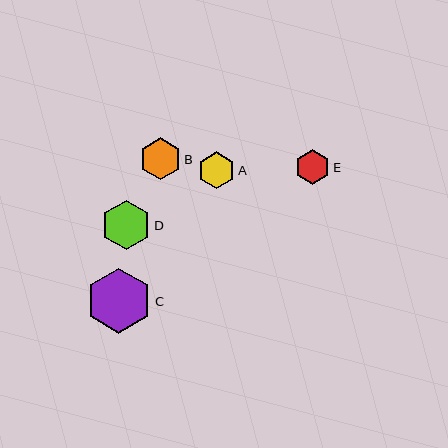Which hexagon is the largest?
Hexagon C is the largest with a size of approximately 65 pixels.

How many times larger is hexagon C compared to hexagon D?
Hexagon C is approximately 1.3 times the size of hexagon D.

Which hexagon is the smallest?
Hexagon E is the smallest with a size of approximately 35 pixels.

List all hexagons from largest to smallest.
From largest to smallest: C, D, B, A, E.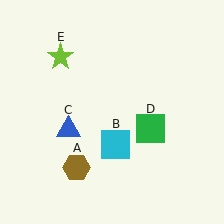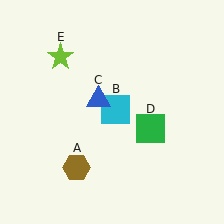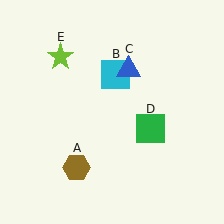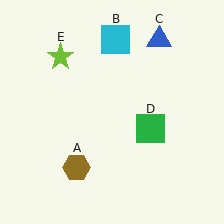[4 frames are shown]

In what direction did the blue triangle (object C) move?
The blue triangle (object C) moved up and to the right.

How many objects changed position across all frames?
2 objects changed position: cyan square (object B), blue triangle (object C).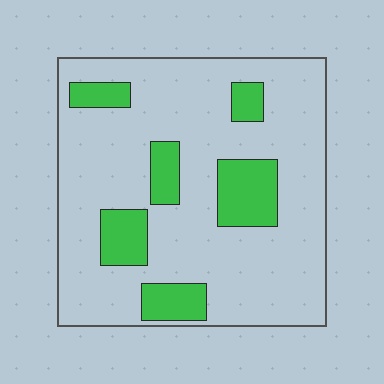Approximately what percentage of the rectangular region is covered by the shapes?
Approximately 20%.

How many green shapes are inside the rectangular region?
6.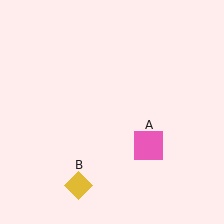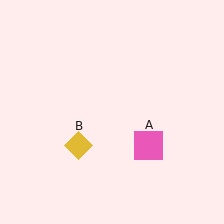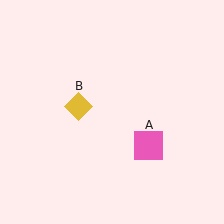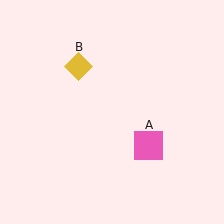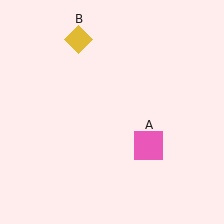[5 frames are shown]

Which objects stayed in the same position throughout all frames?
Pink square (object A) remained stationary.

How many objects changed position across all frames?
1 object changed position: yellow diamond (object B).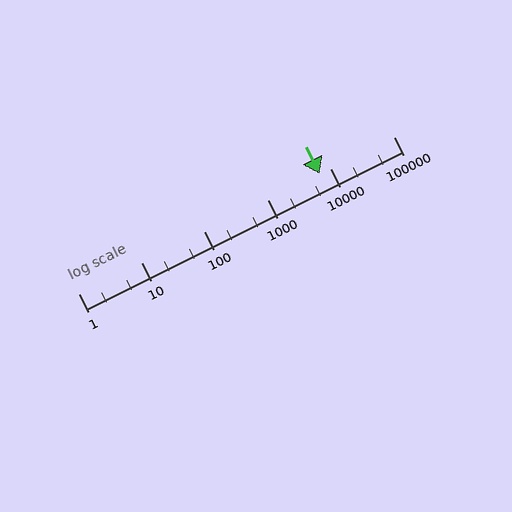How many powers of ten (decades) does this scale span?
The scale spans 5 decades, from 1 to 100000.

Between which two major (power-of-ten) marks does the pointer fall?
The pointer is between 1000 and 10000.